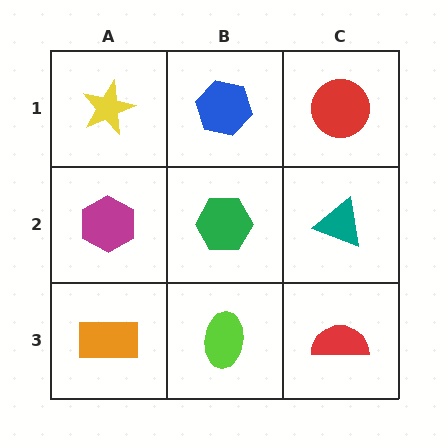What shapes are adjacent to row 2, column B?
A blue hexagon (row 1, column B), a lime ellipse (row 3, column B), a magenta hexagon (row 2, column A), a teal triangle (row 2, column C).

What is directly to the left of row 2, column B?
A magenta hexagon.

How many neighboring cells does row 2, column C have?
3.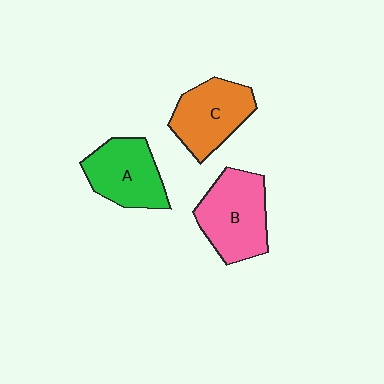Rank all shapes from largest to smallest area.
From largest to smallest: B (pink), C (orange), A (green).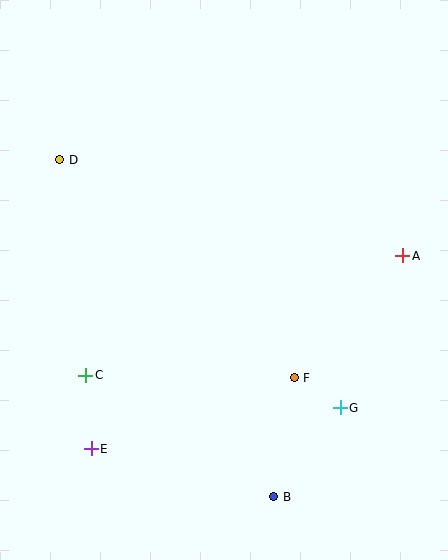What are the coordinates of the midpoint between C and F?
The midpoint between C and F is at (190, 376).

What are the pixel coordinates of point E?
Point E is at (91, 449).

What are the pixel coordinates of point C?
Point C is at (86, 375).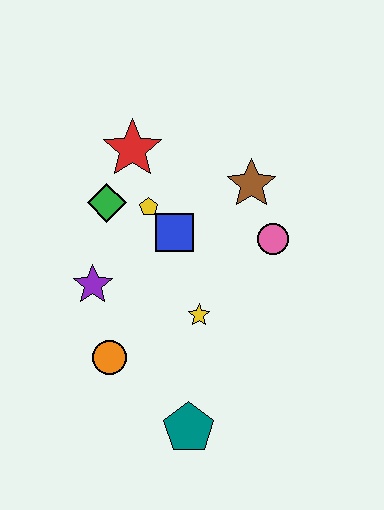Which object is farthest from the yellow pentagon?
The teal pentagon is farthest from the yellow pentagon.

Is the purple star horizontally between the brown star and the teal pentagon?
No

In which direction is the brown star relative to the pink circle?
The brown star is above the pink circle.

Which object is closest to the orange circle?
The purple star is closest to the orange circle.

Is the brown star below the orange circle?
No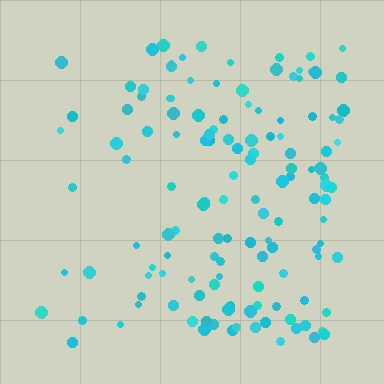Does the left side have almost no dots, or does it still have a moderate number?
Still a moderate number, just noticeably fewer than the right.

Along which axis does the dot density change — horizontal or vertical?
Horizontal.